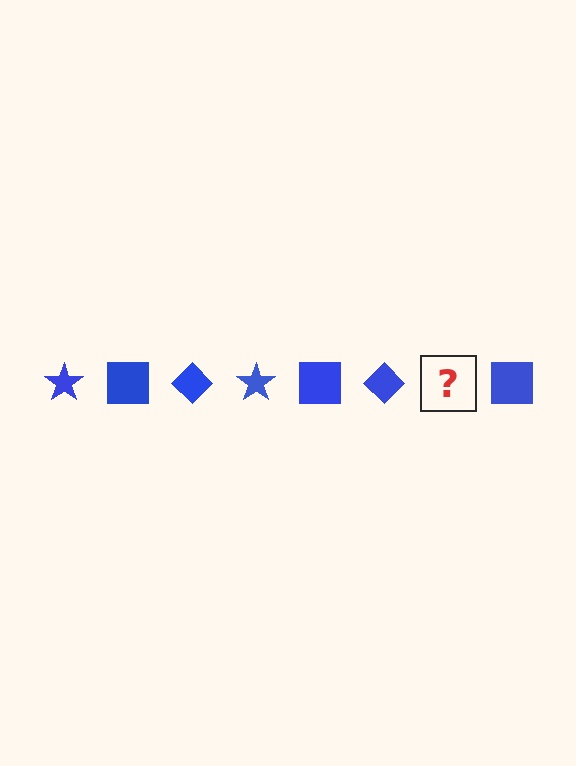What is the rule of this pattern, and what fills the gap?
The rule is that the pattern cycles through star, square, diamond shapes in blue. The gap should be filled with a blue star.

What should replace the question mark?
The question mark should be replaced with a blue star.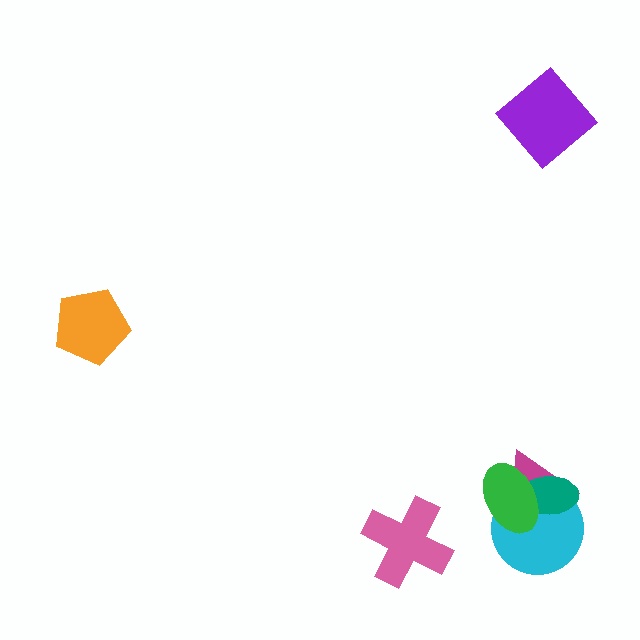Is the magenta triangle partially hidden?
Yes, it is partially covered by another shape.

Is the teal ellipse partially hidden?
Yes, it is partially covered by another shape.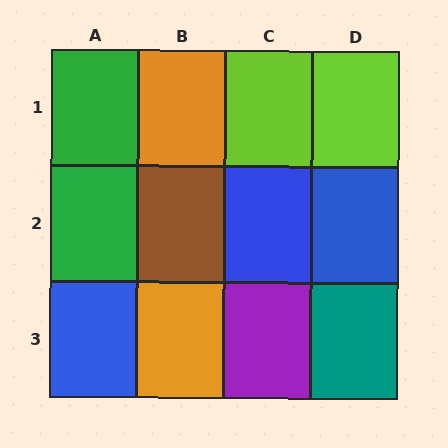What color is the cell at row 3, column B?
Orange.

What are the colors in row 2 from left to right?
Green, brown, blue, blue.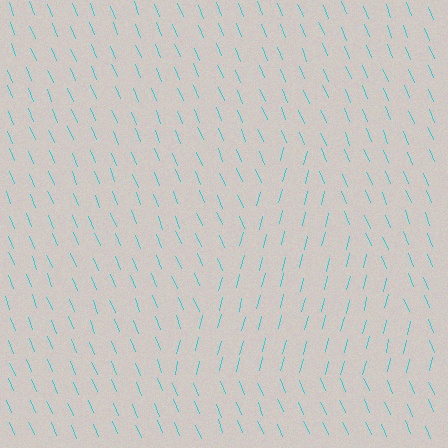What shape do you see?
I see a triangle.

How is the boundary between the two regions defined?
The boundary is defined purely by a change in line orientation (approximately 36 degrees difference). All lines are the same color and thickness.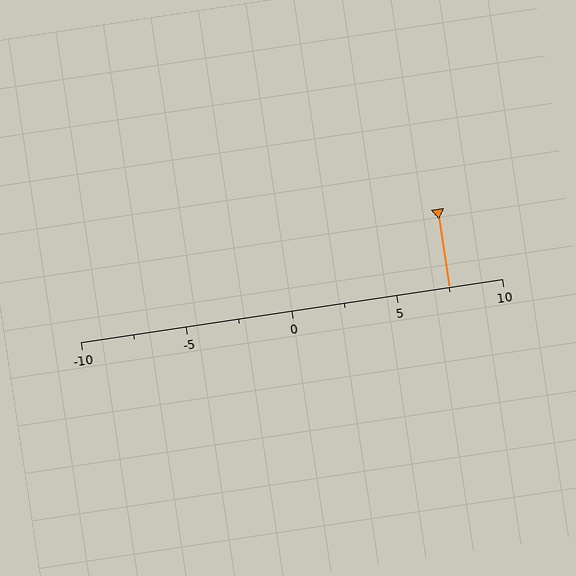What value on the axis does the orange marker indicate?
The marker indicates approximately 7.5.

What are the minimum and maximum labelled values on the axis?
The axis runs from -10 to 10.